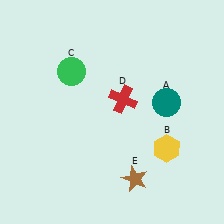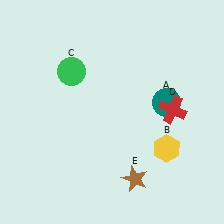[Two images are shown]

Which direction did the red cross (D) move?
The red cross (D) moved right.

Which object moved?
The red cross (D) moved right.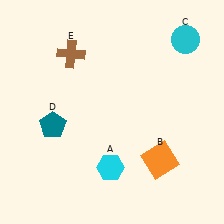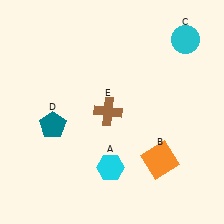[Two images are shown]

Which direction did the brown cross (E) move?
The brown cross (E) moved down.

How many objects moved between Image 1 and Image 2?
1 object moved between the two images.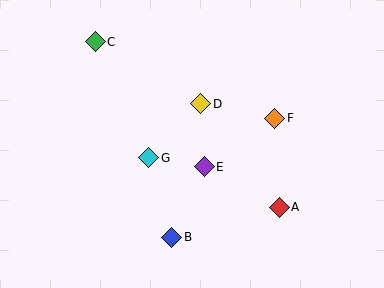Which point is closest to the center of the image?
Point E at (204, 167) is closest to the center.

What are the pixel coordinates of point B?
Point B is at (172, 237).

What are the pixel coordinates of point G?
Point G is at (149, 158).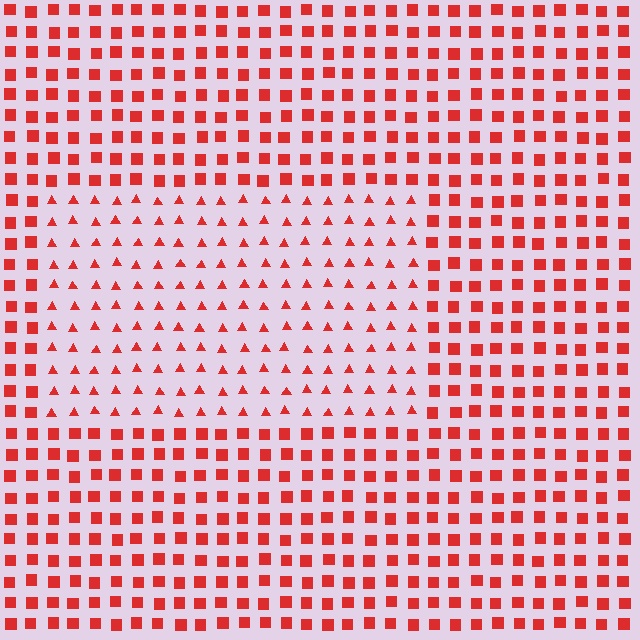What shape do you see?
I see a rectangle.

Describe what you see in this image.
The image is filled with small red elements arranged in a uniform grid. A rectangle-shaped region contains triangles, while the surrounding area contains squares. The boundary is defined purely by the change in element shape.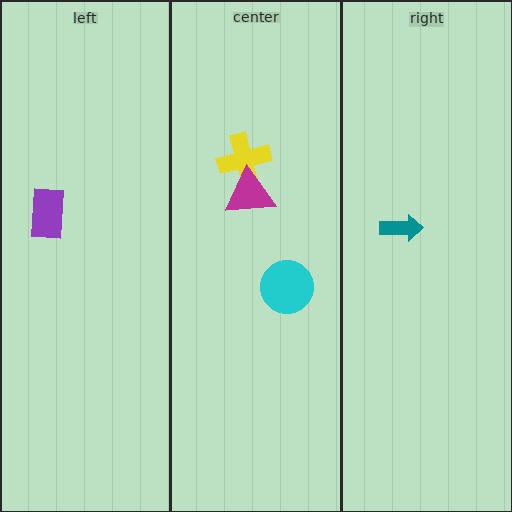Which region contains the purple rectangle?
The left region.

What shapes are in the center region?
The yellow cross, the magenta triangle, the cyan circle.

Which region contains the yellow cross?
The center region.